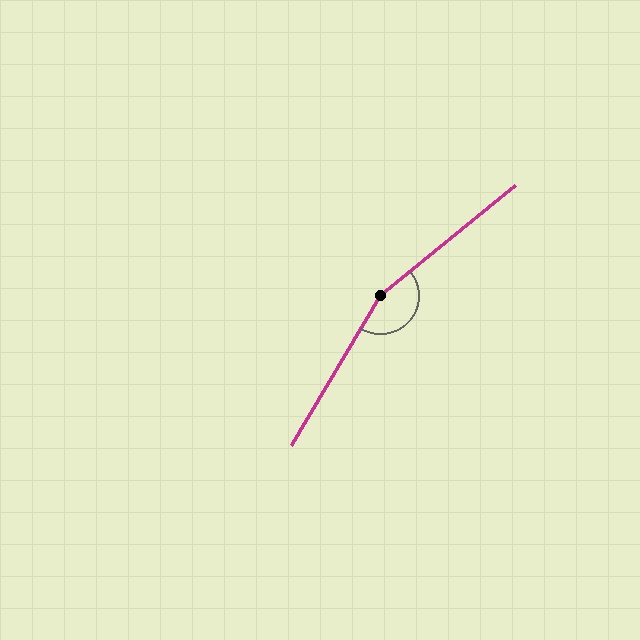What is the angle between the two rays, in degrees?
Approximately 160 degrees.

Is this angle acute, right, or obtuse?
It is obtuse.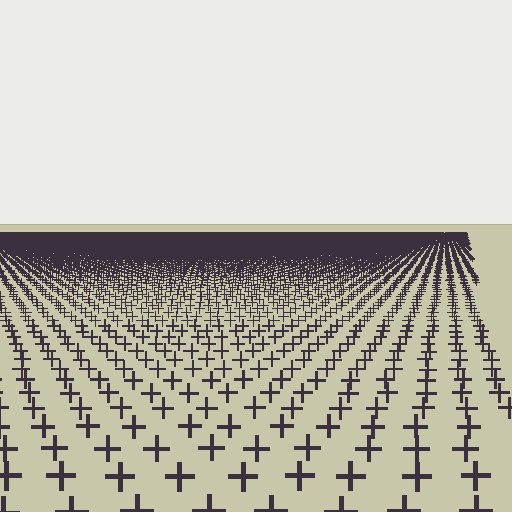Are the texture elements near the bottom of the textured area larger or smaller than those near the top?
Larger. Near the bottom, elements are closer to the viewer and appear at a bigger on-screen size.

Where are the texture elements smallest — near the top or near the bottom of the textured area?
Near the top.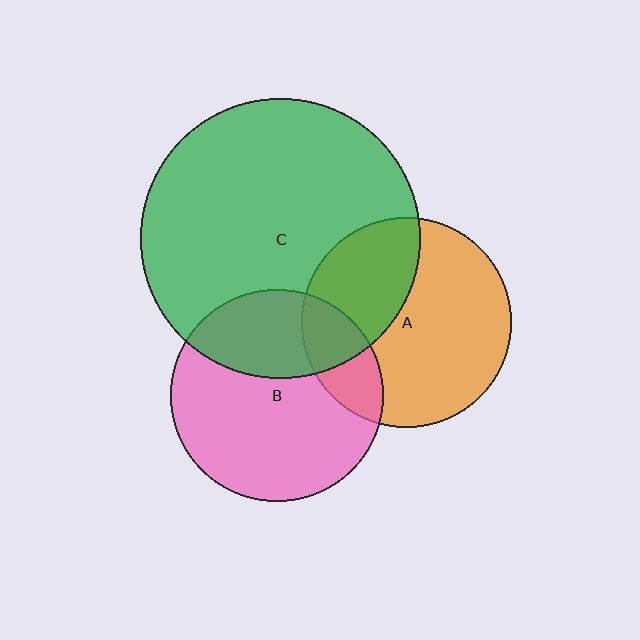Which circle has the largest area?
Circle C (green).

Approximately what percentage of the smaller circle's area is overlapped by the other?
Approximately 35%.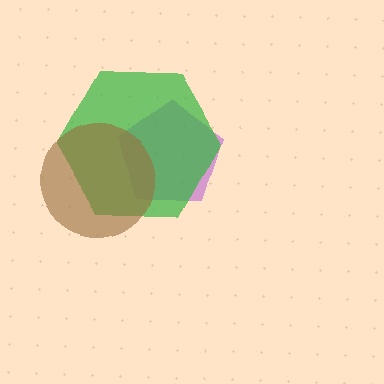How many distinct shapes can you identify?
There are 3 distinct shapes: a purple pentagon, a green hexagon, a brown circle.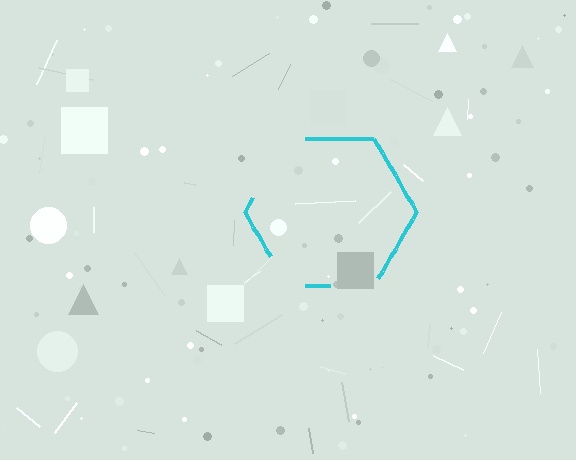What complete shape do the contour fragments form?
The contour fragments form a hexagon.